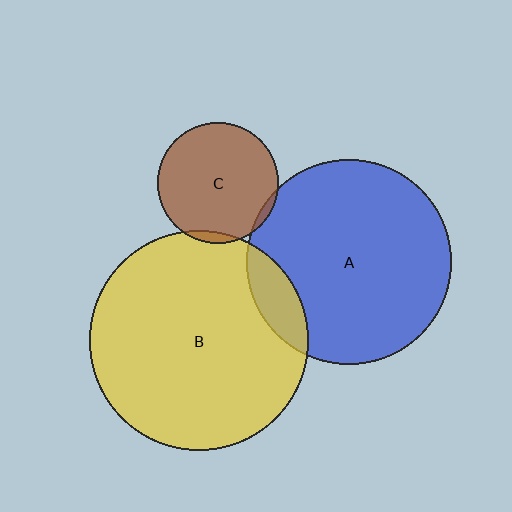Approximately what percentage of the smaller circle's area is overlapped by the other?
Approximately 5%.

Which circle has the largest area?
Circle B (yellow).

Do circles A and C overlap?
Yes.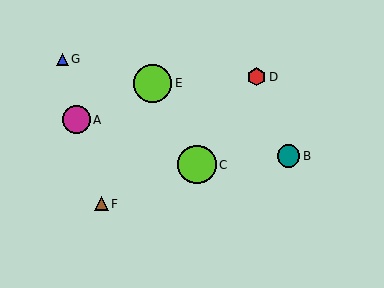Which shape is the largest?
The lime circle (labeled C) is the largest.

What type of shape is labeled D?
Shape D is a red hexagon.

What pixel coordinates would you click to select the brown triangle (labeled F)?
Click at (101, 204) to select the brown triangle F.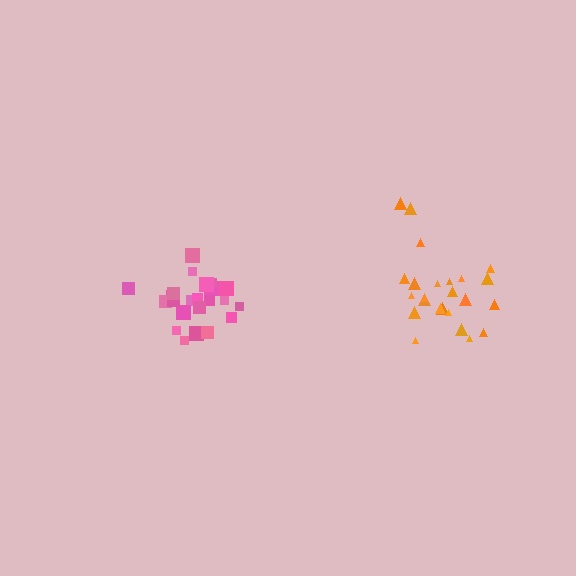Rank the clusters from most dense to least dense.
pink, orange.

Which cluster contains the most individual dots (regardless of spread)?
Pink (24).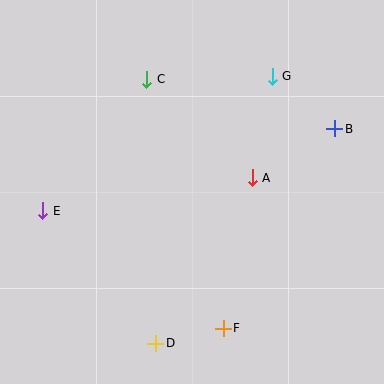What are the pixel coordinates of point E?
Point E is at (43, 211).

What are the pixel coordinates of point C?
Point C is at (147, 79).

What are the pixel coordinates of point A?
Point A is at (252, 178).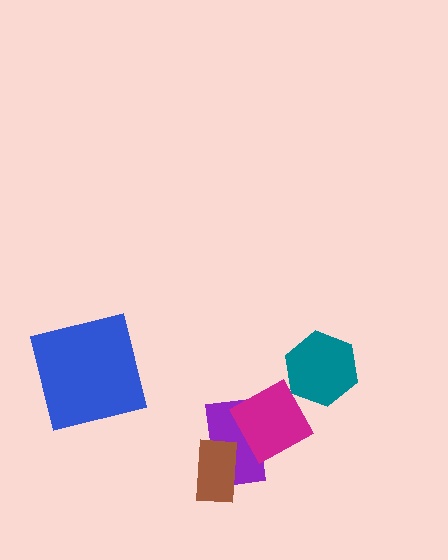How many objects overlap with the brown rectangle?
1 object overlaps with the brown rectangle.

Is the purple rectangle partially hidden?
Yes, it is partially covered by another shape.